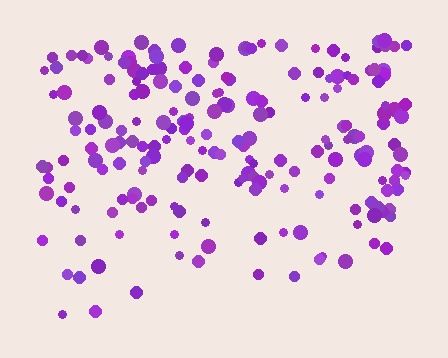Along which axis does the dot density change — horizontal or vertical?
Vertical.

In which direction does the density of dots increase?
From bottom to top, with the top side densest.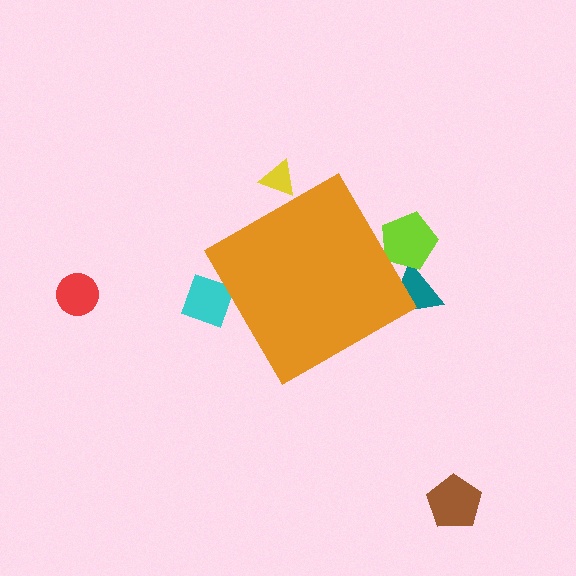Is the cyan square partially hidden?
Yes, the cyan square is partially hidden behind the orange diamond.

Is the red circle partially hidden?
No, the red circle is fully visible.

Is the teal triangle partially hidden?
Yes, the teal triangle is partially hidden behind the orange diamond.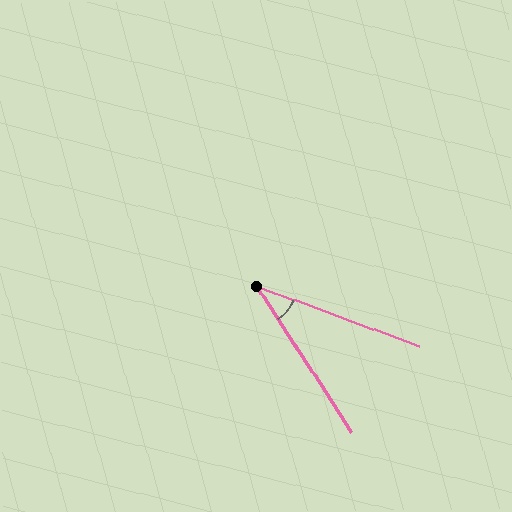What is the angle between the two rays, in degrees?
Approximately 36 degrees.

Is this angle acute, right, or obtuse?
It is acute.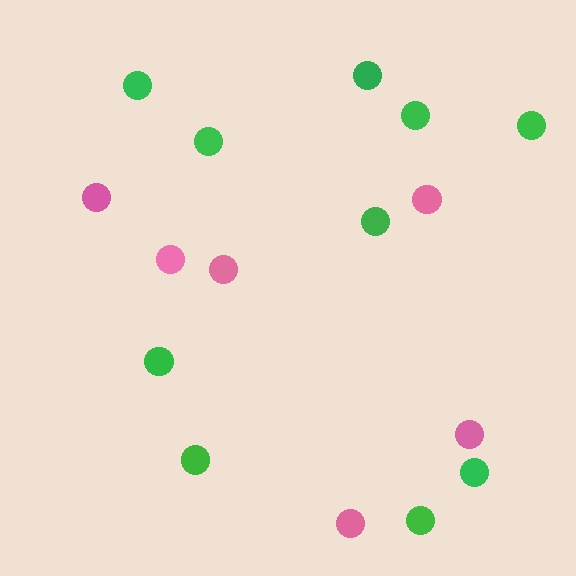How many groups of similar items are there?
There are 2 groups: one group of pink circles (6) and one group of green circles (10).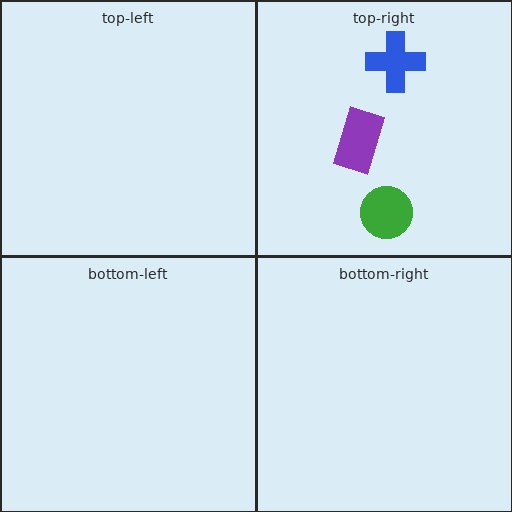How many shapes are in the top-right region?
3.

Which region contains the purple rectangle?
The top-right region.